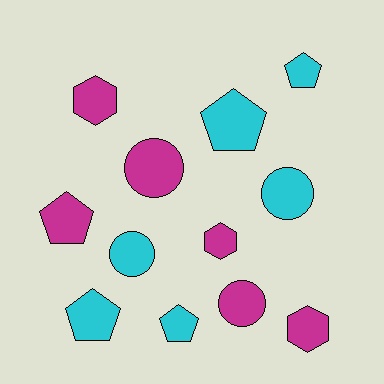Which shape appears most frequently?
Pentagon, with 5 objects.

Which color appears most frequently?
Magenta, with 6 objects.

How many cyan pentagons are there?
There are 4 cyan pentagons.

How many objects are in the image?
There are 12 objects.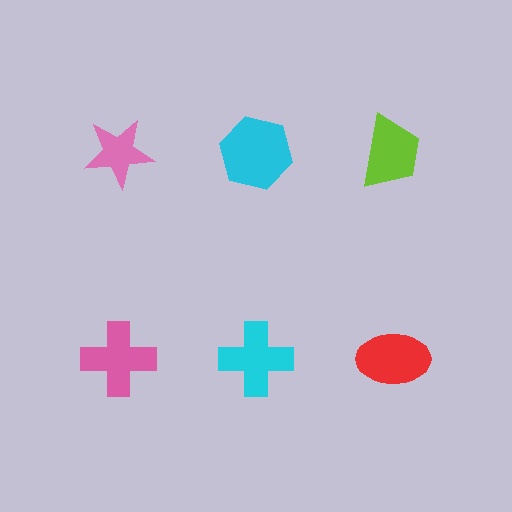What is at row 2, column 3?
A red ellipse.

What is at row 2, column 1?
A pink cross.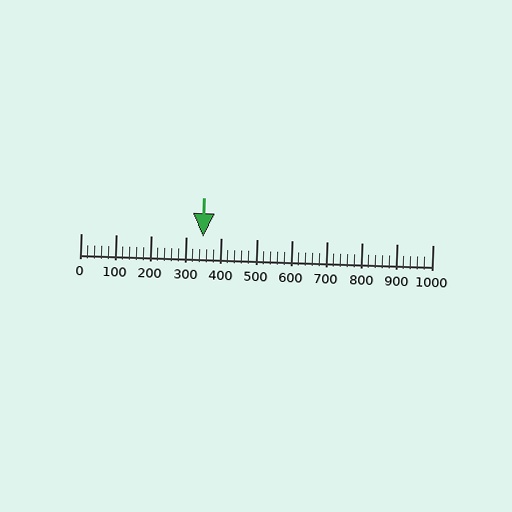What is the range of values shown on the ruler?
The ruler shows values from 0 to 1000.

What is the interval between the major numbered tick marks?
The major tick marks are spaced 100 units apart.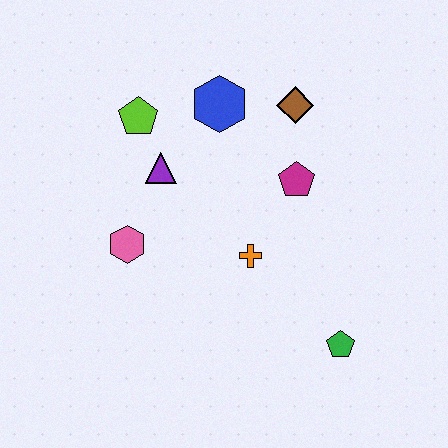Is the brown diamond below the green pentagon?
No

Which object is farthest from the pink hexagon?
The green pentagon is farthest from the pink hexagon.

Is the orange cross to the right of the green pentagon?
No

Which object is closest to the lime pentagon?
The purple triangle is closest to the lime pentagon.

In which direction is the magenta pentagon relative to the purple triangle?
The magenta pentagon is to the right of the purple triangle.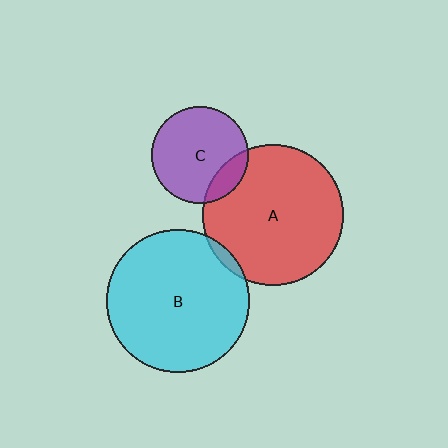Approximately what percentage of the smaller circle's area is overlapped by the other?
Approximately 5%.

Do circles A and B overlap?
Yes.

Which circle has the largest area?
Circle B (cyan).